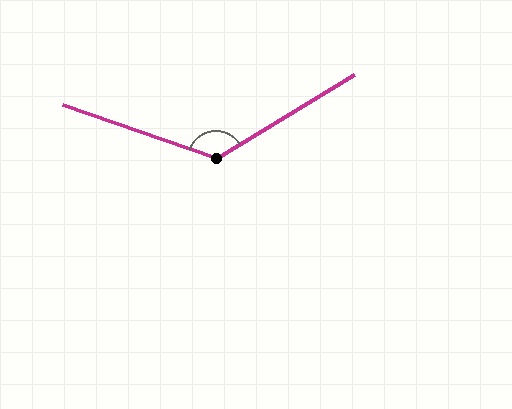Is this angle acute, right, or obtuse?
It is obtuse.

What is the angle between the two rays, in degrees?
Approximately 129 degrees.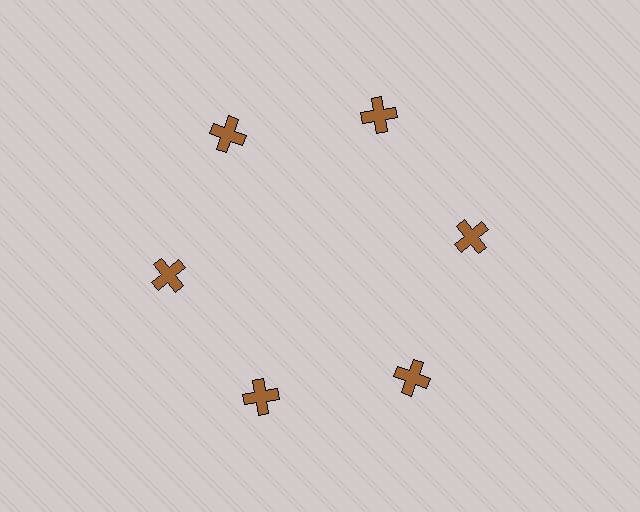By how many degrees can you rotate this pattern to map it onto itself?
The pattern maps onto itself every 60 degrees of rotation.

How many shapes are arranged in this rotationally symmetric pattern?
There are 6 shapes, arranged in 6 groups of 1.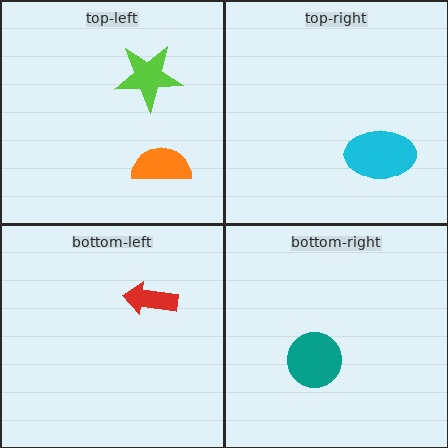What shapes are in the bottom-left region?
The red arrow.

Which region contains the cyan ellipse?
The top-right region.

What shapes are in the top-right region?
The cyan ellipse.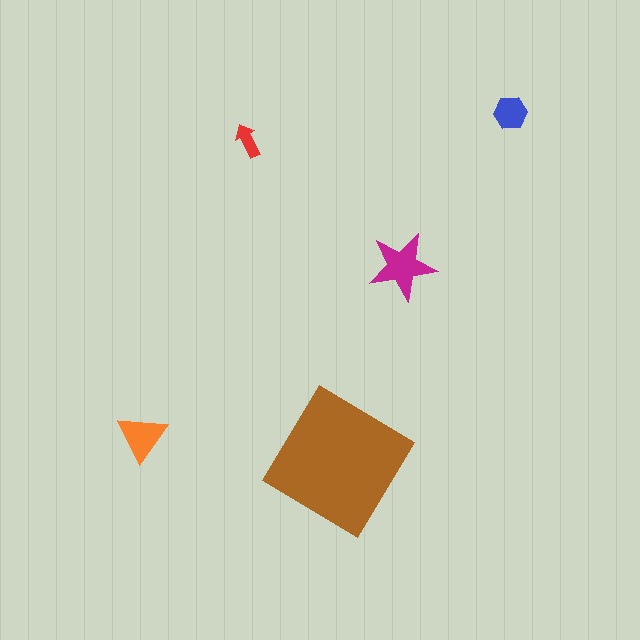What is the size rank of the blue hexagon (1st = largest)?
4th.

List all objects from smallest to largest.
The red arrow, the blue hexagon, the orange triangle, the magenta star, the brown diamond.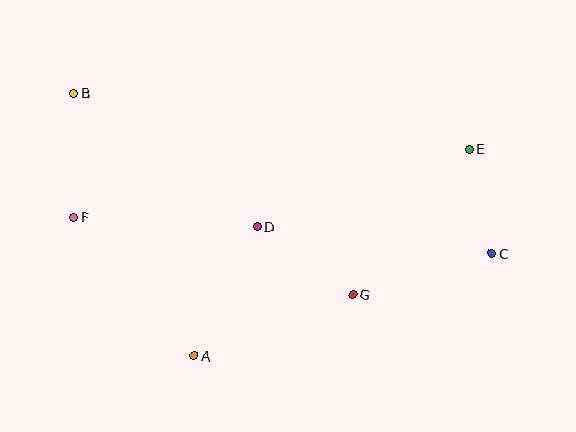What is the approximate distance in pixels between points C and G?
The distance between C and G is approximately 145 pixels.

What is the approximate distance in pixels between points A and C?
The distance between A and C is approximately 315 pixels.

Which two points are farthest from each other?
Points B and C are farthest from each other.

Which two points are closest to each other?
Points C and E are closest to each other.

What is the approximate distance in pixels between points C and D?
The distance between C and D is approximately 236 pixels.